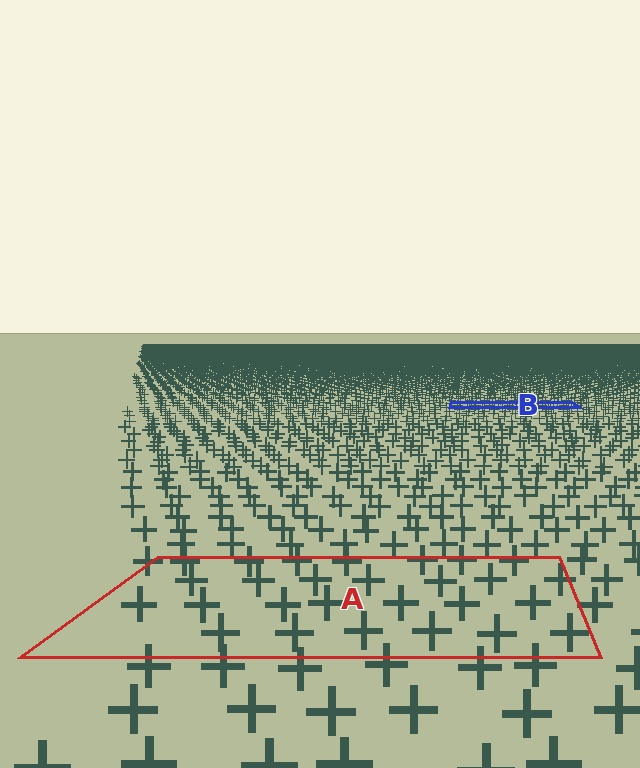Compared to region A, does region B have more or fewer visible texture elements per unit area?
Region B has more texture elements per unit area — they are packed more densely because it is farther away.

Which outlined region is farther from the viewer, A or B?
Region B is farther from the viewer — the texture elements inside it appear smaller and more densely packed.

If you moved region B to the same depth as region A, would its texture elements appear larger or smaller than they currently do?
They would appear larger. At a closer depth, the same texture elements are projected at a bigger on-screen size.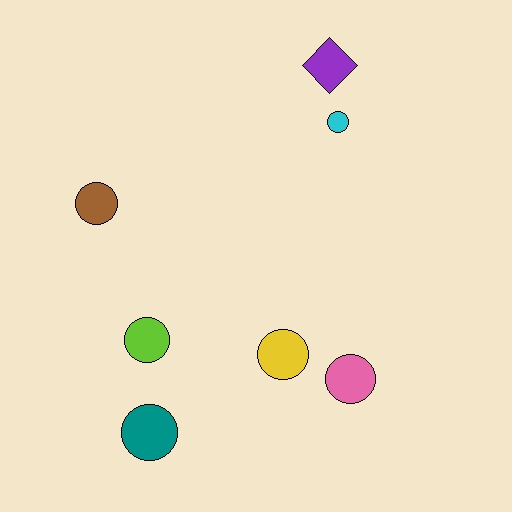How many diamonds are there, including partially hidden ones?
There is 1 diamond.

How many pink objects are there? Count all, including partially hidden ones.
There is 1 pink object.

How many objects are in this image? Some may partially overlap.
There are 7 objects.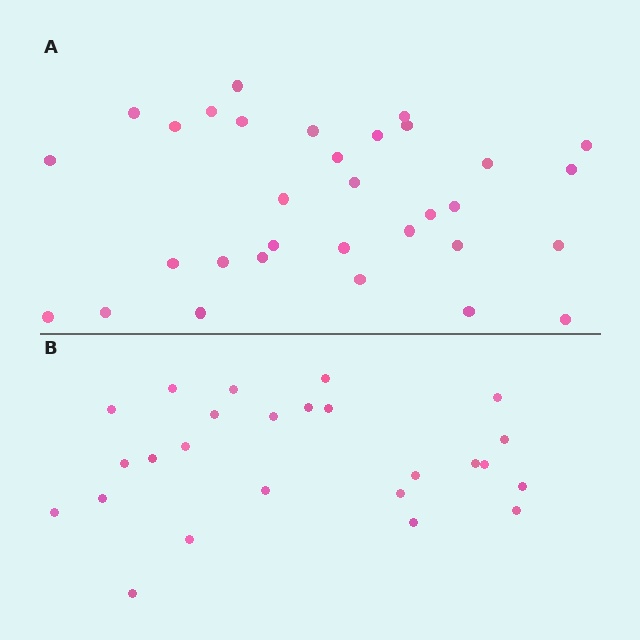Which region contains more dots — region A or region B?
Region A (the top region) has more dots.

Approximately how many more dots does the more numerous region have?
Region A has roughly 8 or so more dots than region B.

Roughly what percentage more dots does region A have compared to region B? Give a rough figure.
About 30% more.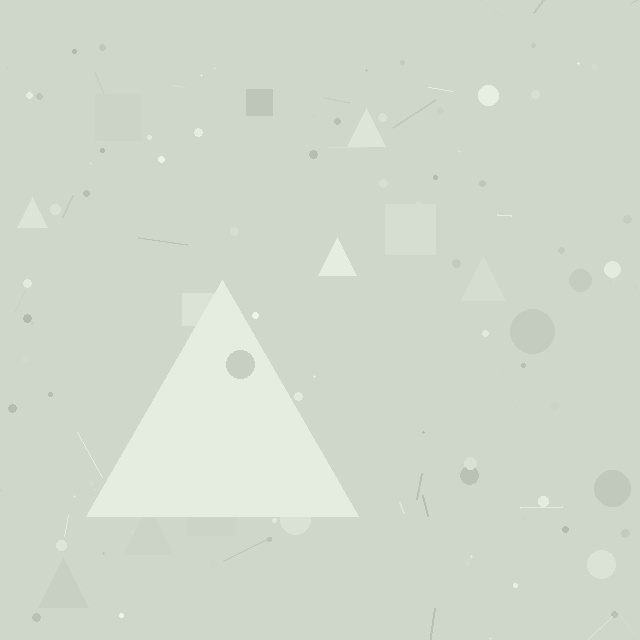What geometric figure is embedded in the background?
A triangle is embedded in the background.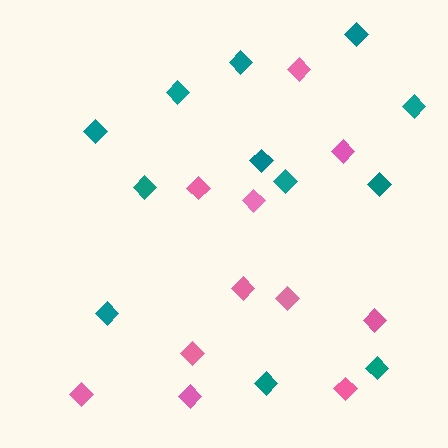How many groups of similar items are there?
There are 2 groups: one group of pink diamonds (11) and one group of teal diamonds (12).